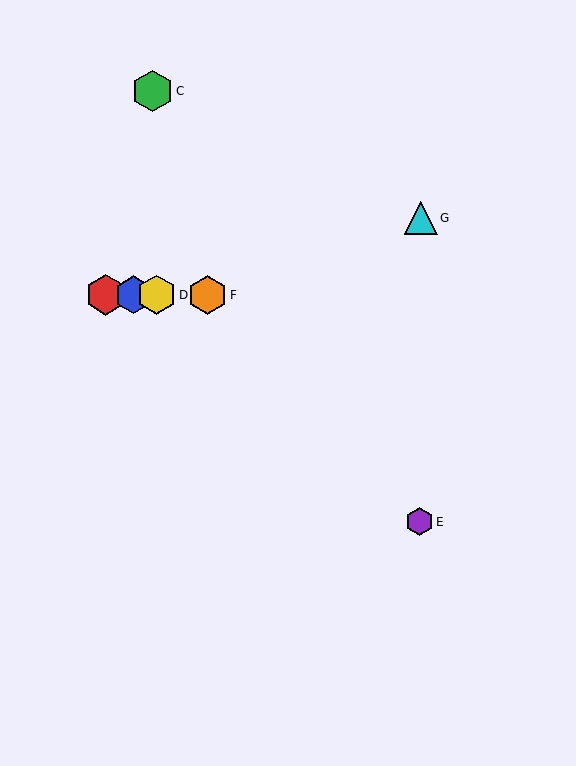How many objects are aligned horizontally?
4 objects (A, B, D, F) are aligned horizontally.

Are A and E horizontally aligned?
No, A is at y≈295 and E is at y≈522.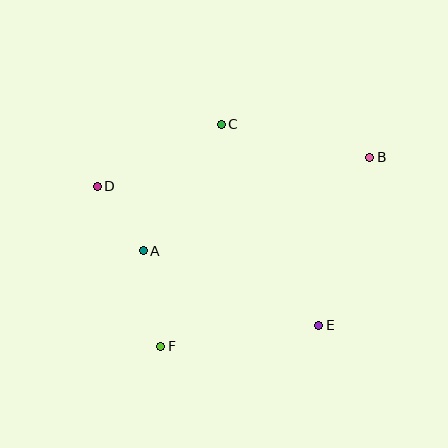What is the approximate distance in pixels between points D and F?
The distance between D and F is approximately 172 pixels.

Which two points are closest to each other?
Points A and D are closest to each other.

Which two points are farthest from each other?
Points B and F are farthest from each other.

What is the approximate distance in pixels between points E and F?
The distance between E and F is approximately 159 pixels.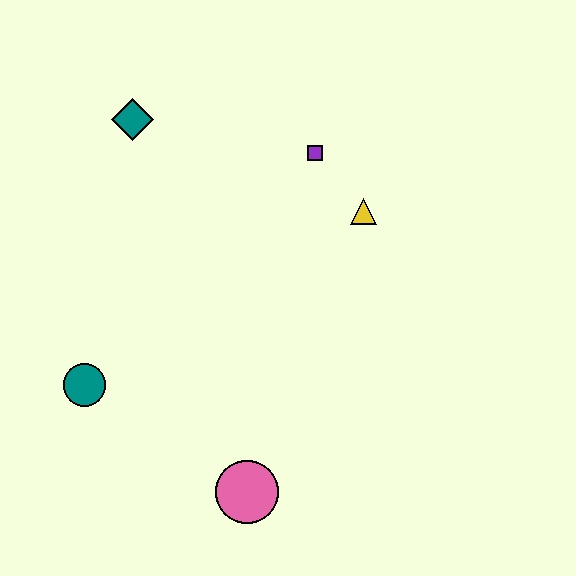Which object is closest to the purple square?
The yellow triangle is closest to the purple square.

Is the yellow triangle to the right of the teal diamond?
Yes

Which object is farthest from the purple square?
The pink circle is farthest from the purple square.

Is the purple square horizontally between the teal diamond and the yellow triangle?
Yes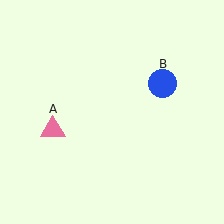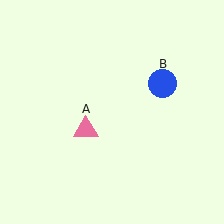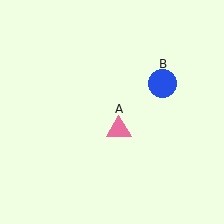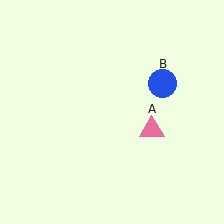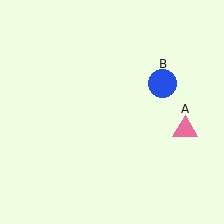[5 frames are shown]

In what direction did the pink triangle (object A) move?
The pink triangle (object A) moved right.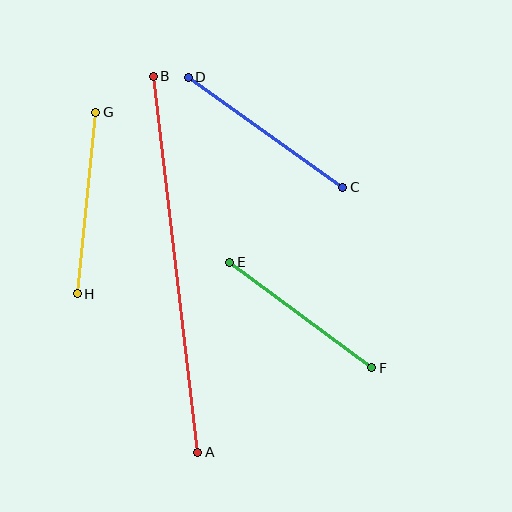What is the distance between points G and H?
The distance is approximately 183 pixels.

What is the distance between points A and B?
The distance is approximately 379 pixels.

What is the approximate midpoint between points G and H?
The midpoint is at approximately (86, 203) pixels.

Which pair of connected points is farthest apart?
Points A and B are farthest apart.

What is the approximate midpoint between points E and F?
The midpoint is at approximately (301, 315) pixels.